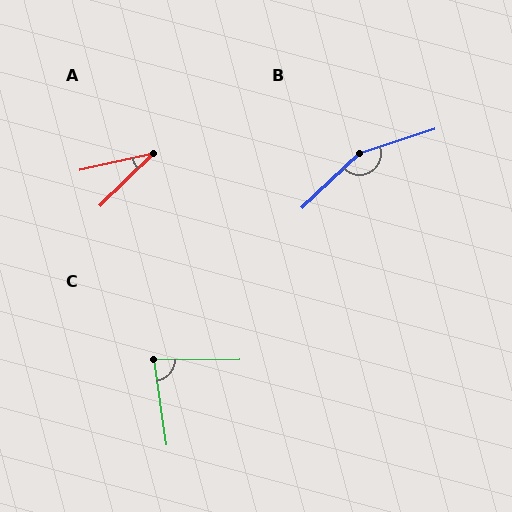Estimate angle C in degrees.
Approximately 82 degrees.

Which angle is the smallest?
A, at approximately 32 degrees.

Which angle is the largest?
B, at approximately 155 degrees.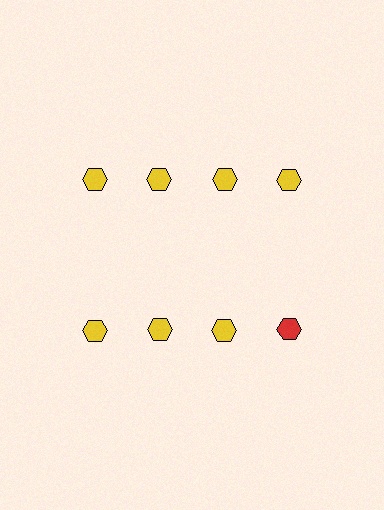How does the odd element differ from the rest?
It has a different color: red instead of yellow.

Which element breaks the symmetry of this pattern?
The red hexagon in the second row, second from right column breaks the symmetry. All other shapes are yellow hexagons.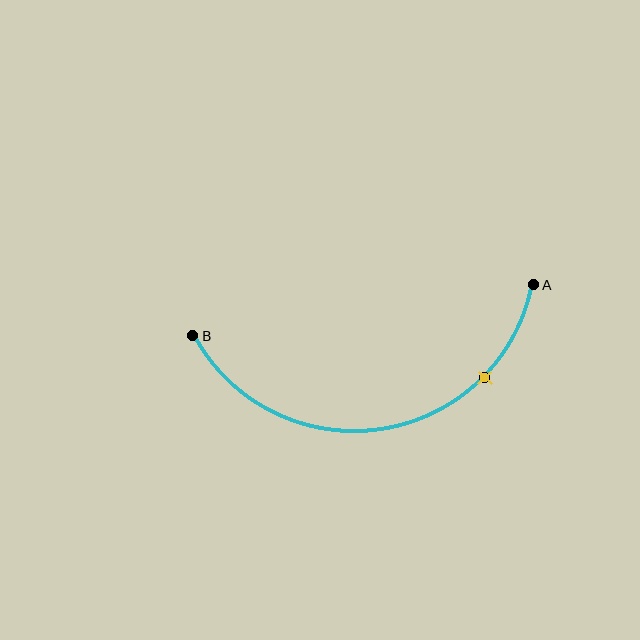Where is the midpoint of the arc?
The arc midpoint is the point on the curve farthest from the straight line joining A and B. It sits below that line.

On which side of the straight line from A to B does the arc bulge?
The arc bulges below the straight line connecting A and B.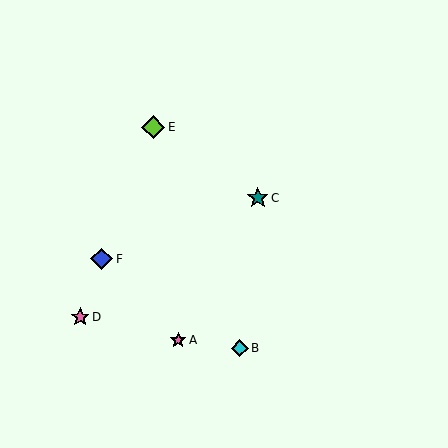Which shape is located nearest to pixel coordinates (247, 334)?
The cyan diamond (labeled B) at (240, 348) is nearest to that location.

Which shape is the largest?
The lime diamond (labeled E) is the largest.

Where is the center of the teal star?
The center of the teal star is at (258, 198).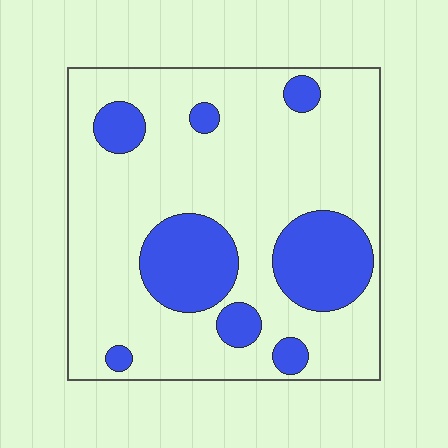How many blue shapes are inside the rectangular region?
8.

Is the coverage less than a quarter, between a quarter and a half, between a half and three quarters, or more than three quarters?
Less than a quarter.